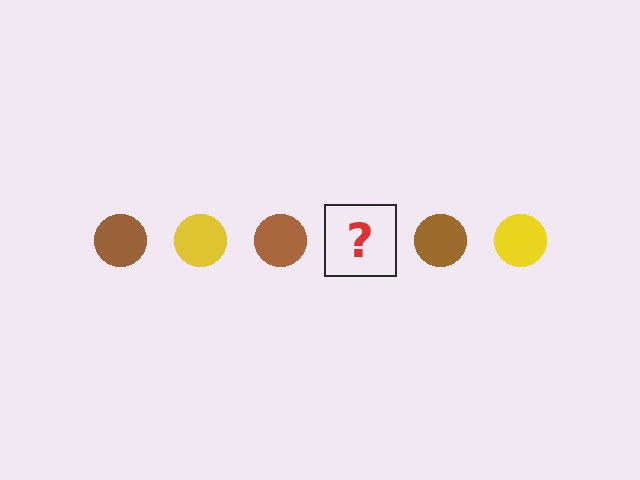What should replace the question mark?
The question mark should be replaced with a yellow circle.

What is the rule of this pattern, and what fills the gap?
The rule is that the pattern cycles through brown, yellow circles. The gap should be filled with a yellow circle.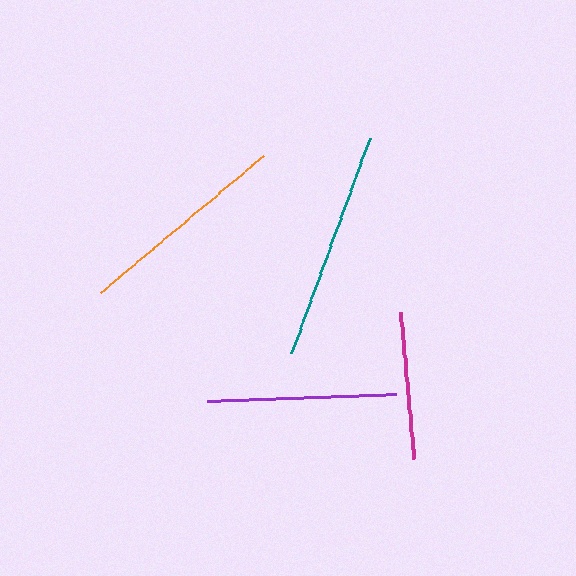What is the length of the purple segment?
The purple segment is approximately 188 pixels long.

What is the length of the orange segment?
The orange segment is approximately 213 pixels long.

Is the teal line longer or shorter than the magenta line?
The teal line is longer than the magenta line.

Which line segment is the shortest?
The magenta line is the shortest at approximately 147 pixels.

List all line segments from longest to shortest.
From longest to shortest: teal, orange, purple, magenta.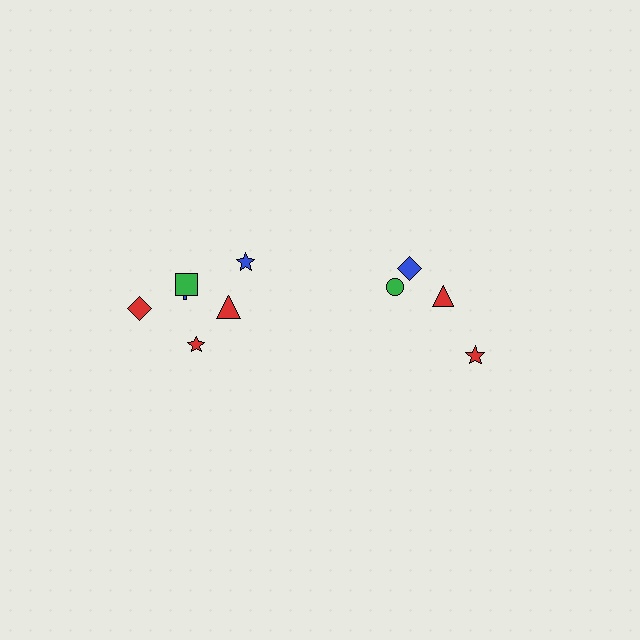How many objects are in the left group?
There are 6 objects.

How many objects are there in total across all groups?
There are 10 objects.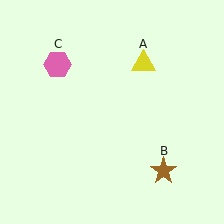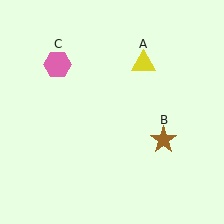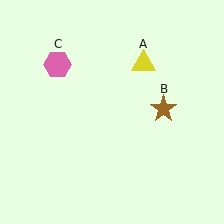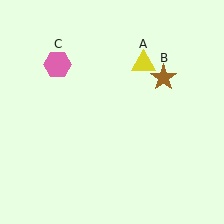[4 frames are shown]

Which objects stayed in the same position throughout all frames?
Yellow triangle (object A) and pink hexagon (object C) remained stationary.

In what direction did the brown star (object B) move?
The brown star (object B) moved up.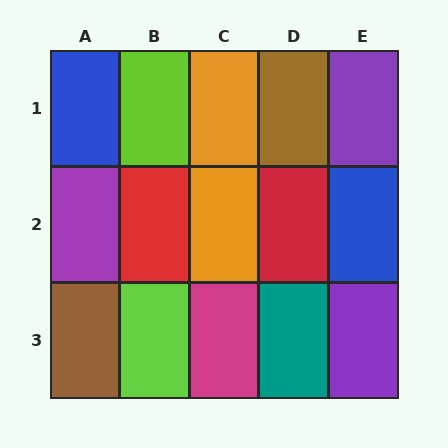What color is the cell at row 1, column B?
Lime.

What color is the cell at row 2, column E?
Blue.